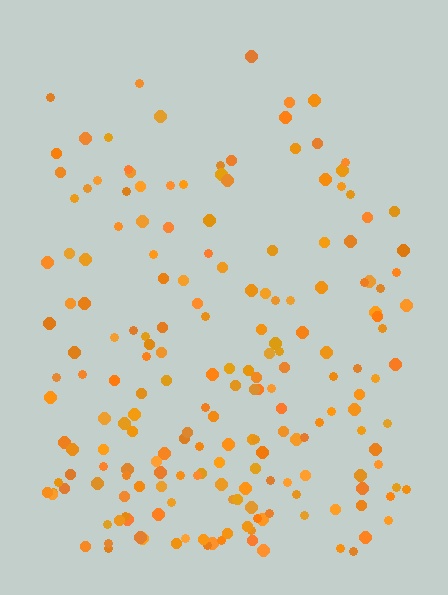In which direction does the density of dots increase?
From top to bottom, with the bottom side densest.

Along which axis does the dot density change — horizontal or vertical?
Vertical.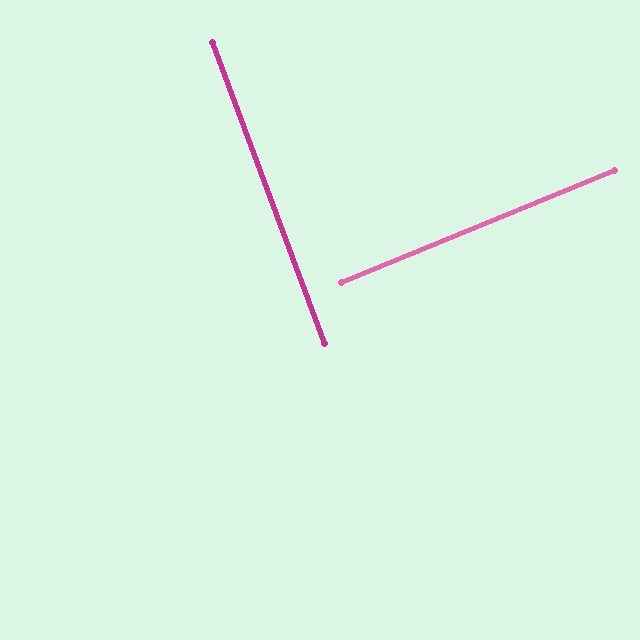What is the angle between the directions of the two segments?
Approximately 88 degrees.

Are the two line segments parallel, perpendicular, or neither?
Perpendicular — they meet at approximately 88°.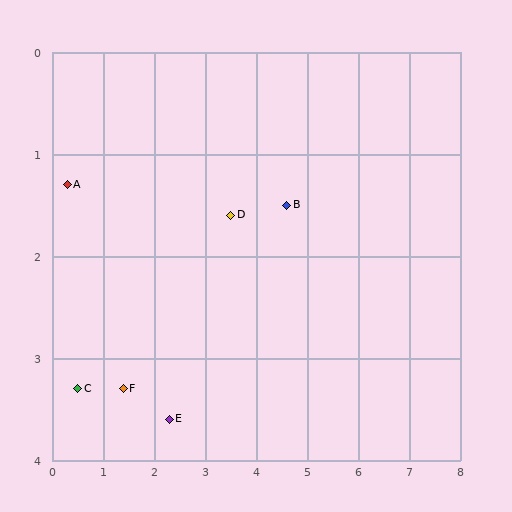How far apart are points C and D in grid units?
Points C and D are about 3.4 grid units apart.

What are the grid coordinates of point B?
Point B is at approximately (4.6, 1.5).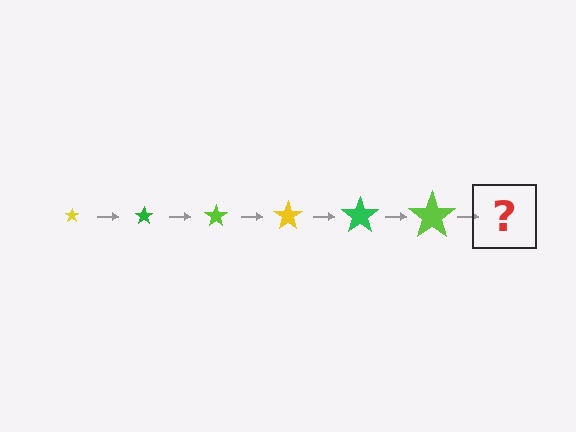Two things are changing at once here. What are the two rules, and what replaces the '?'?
The two rules are that the star grows larger each step and the color cycles through yellow, green, and lime. The '?' should be a yellow star, larger than the previous one.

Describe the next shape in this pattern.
It should be a yellow star, larger than the previous one.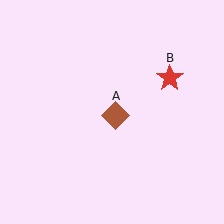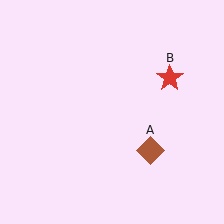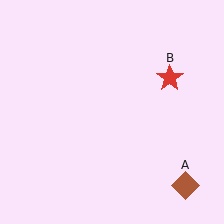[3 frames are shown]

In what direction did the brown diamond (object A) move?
The brown diamond (object A) moved down and to the right.